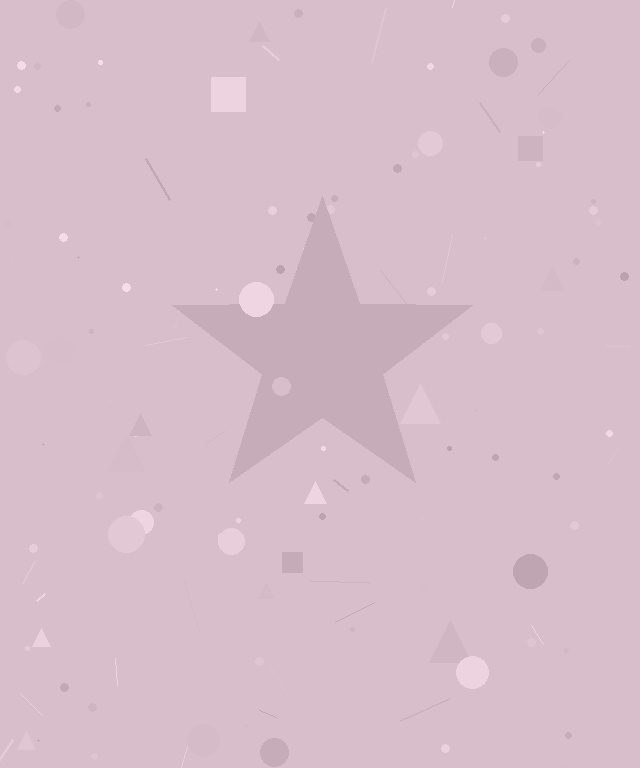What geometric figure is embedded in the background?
A star is embedded in the background.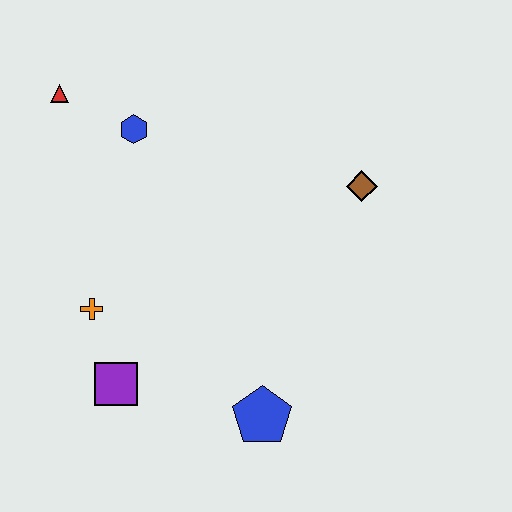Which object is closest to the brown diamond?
The blue hexagon is closest to the brown diamond.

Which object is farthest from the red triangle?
The blue pentagon is farthest from the red triangle.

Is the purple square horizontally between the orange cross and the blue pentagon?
Yes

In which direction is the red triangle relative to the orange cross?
The red triangle is above the orange cross.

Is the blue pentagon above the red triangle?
No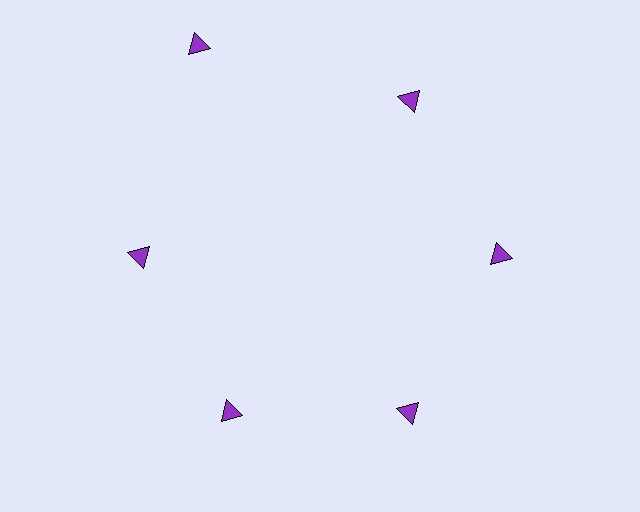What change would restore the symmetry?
The symmetry would be restored by moving it inward, back onto the ring so that all 6 triangles sit at equal angles and equal distance from the center.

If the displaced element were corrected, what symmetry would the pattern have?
It would have 6-fold rotational symmetry — the pattern would map onto itself every 60 degrees.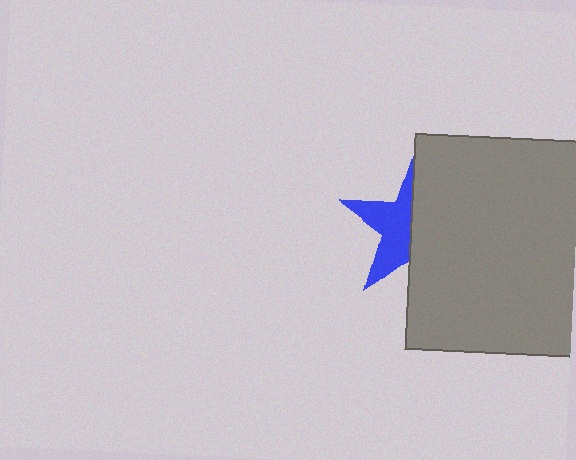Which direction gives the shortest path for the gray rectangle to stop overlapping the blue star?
Moving right gives the shortest separation.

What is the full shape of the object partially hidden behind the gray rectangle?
The partially hidden object is a blue star.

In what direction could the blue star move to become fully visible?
The blue star could move left. That would shift it out from behind the gray rectangle entirely.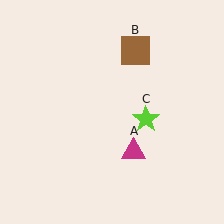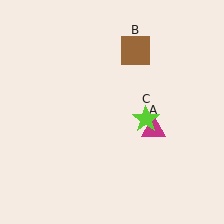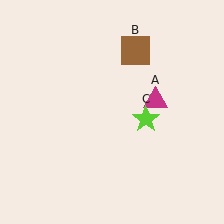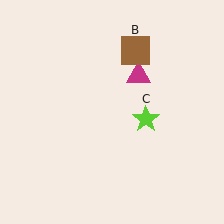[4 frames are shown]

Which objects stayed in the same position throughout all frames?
Brown square (object B) and lime star (object C) remained stationary.